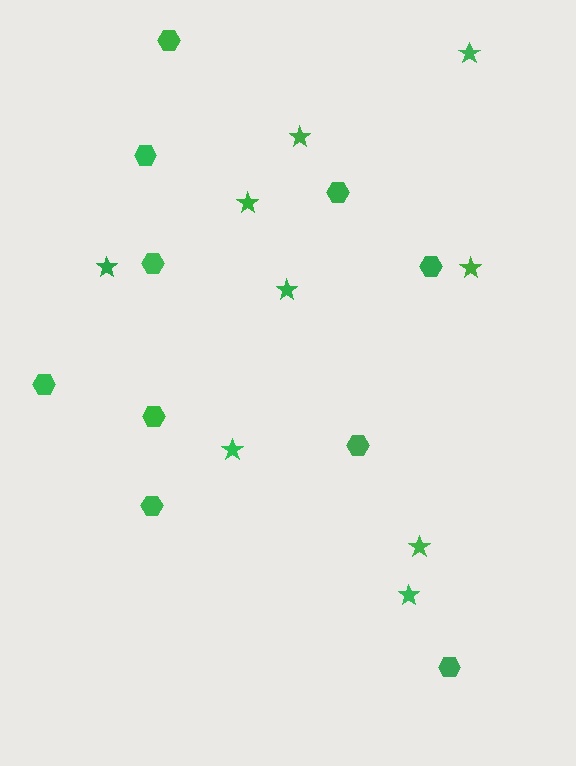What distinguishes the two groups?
There are 2 groups: one group of stars (9) and one group of hexagons (10).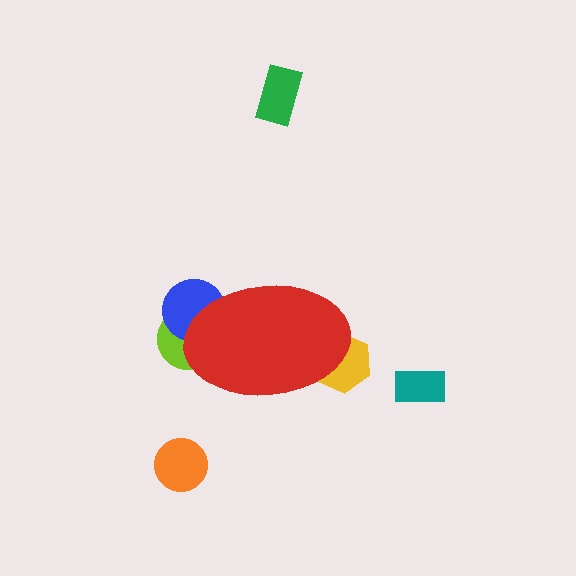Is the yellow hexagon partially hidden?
Yes, the yellow hexagon is partially hidden behind the red ellipse.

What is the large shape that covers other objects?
A red ellipse.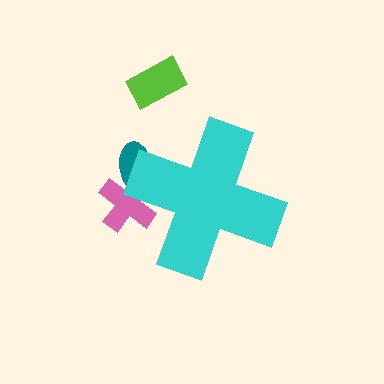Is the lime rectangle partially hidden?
No, the lime rectangle is fully visible.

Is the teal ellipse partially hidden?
Yes, the teal ellipse is partially hidden behind the cyan cross.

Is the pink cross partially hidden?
Yes, the pink cross is partially hidden behind the cyan cross.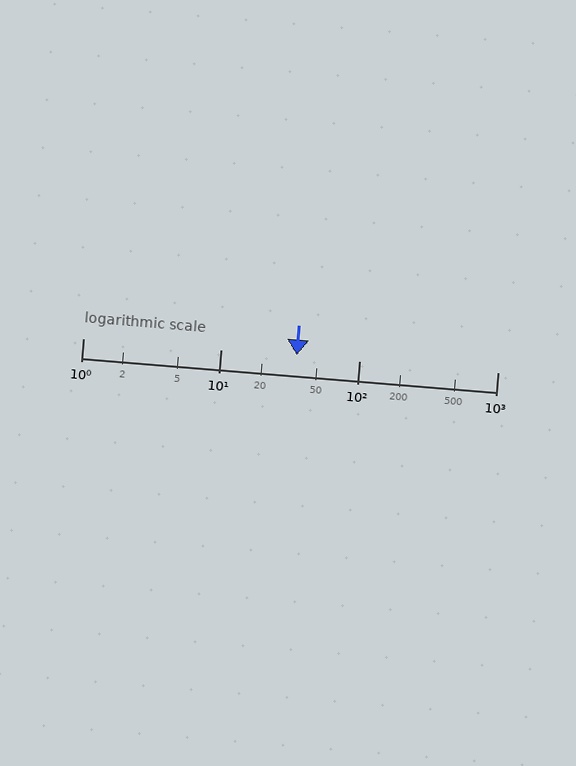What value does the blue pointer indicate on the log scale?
The pointer indicates approximately 35.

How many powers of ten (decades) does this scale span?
The scale spans 3 decades, from 1 to 1000.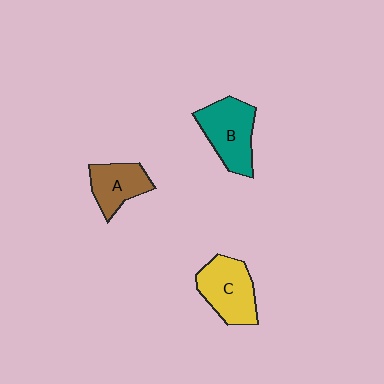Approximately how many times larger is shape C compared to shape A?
Approximately 1.3 times.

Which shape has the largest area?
Shape B (teal).